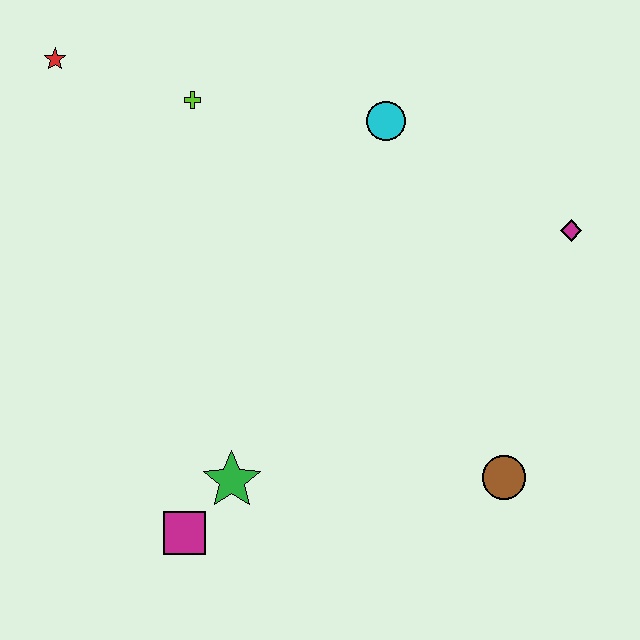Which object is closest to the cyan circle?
The lime cross is closest to the cyan circle.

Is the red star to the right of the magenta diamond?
No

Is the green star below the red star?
Yes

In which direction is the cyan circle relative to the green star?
The cyan circle is above the green star.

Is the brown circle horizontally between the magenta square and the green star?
No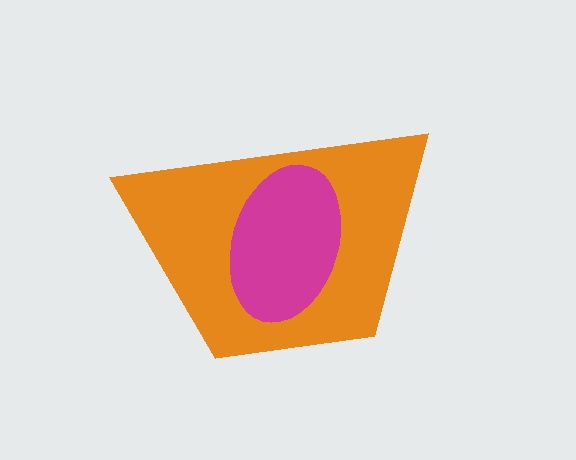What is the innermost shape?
The magenta ellipse.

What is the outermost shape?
The orange trapezoid.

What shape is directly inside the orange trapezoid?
The magenta ellipse.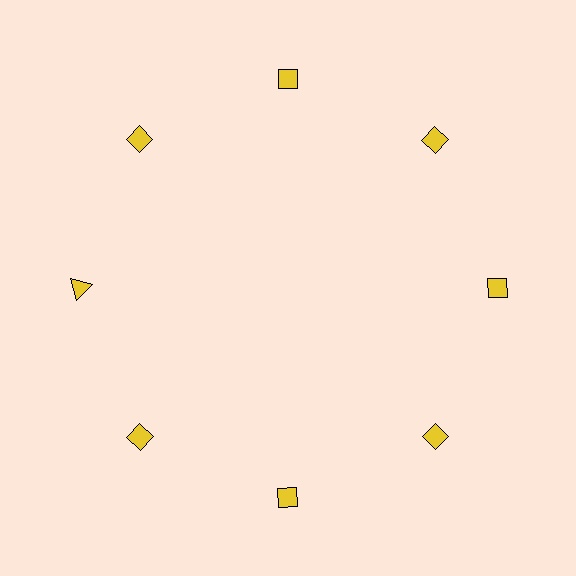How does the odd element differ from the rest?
It has a different shape: triangle instead of diamond.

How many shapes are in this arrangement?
There are 8 shapes arranged in a ring pattern.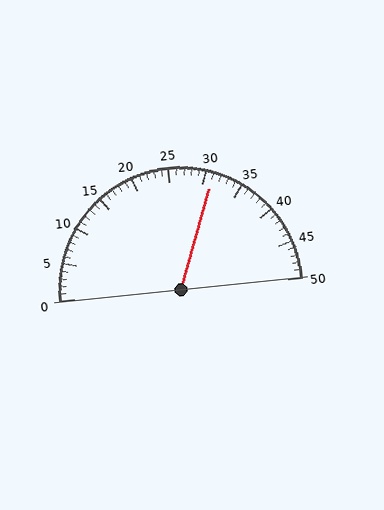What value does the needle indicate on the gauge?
The needle indicates approximately 31.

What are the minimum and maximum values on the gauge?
The gauge ranges from 0 to 50.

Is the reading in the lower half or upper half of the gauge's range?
The reading is in the upper half of the range (0 to 50).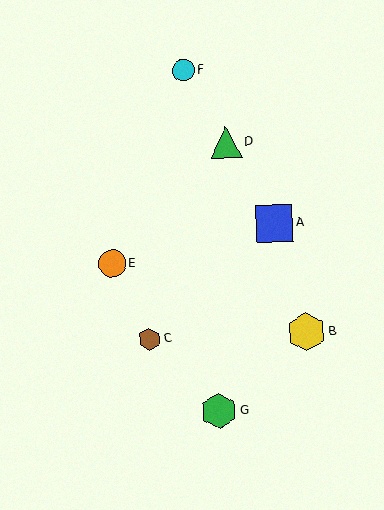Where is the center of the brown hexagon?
The center of the brown hexagon is at (150, 339).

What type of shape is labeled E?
Shape E is an orange circle.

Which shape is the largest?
The yellow hexagon (labeled B) is the largest.